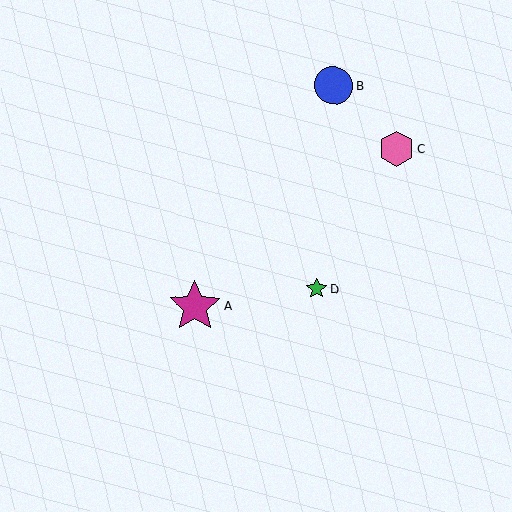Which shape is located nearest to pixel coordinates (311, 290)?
The green star (labeled D) at (316, 289) is nearest to that location.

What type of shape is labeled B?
Shape B is a blue circle.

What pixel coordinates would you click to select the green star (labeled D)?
Click at (316, 289) to select the green star D.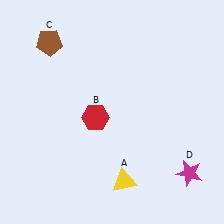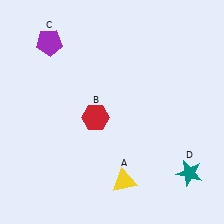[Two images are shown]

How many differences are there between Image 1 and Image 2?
There are 2 differences between the two images.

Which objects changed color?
C changed from brown to purple. D changed from magenta to teal.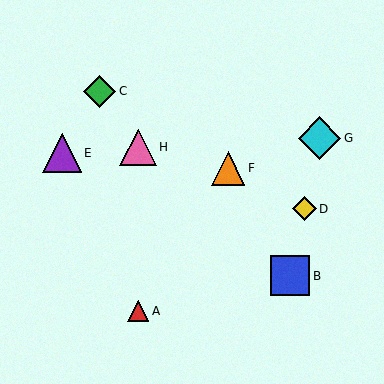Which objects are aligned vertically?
Objects A, H are aligned vertically.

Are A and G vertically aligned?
No, A is at x≈138 and G is at x≈319.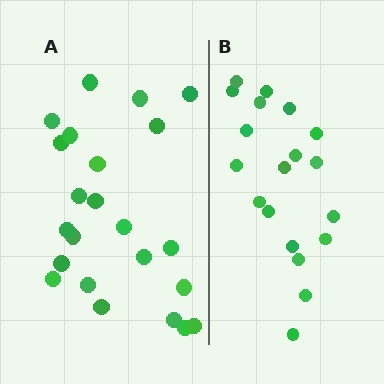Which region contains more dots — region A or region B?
Region A (the left region) has more dots.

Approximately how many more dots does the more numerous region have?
Region A has about 4 more dots than region B.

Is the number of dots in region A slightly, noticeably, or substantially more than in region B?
Region A has only slightly more — the two regions are fairly close. The ratio is roughly 1.2 to 1.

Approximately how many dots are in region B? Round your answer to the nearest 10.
About 20 dots. (The exact count is 19, which rounds to 20.)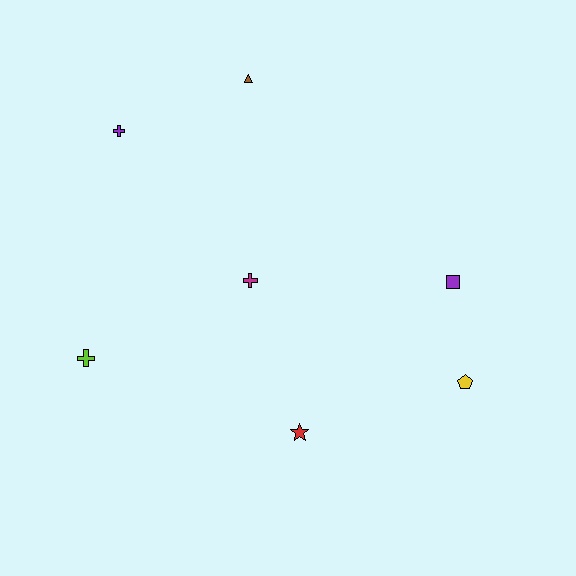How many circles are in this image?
There are no circles.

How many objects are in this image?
There are 7 objects.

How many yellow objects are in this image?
There is 1 yellow object.